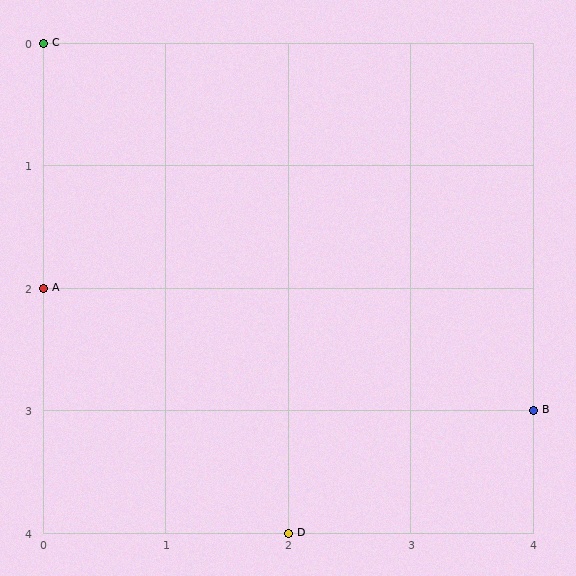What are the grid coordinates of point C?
Point C is at grid coordinates (0, 0).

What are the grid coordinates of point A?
Point A is at grid coordinates (0, 2).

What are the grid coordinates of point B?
Point B is at grid coordinates (4, 3).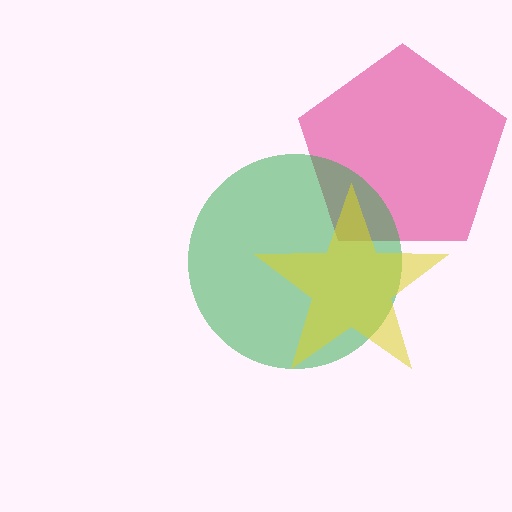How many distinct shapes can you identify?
There are 3 distinct shapes: a magenta pentagon, a green circle, a yellow star.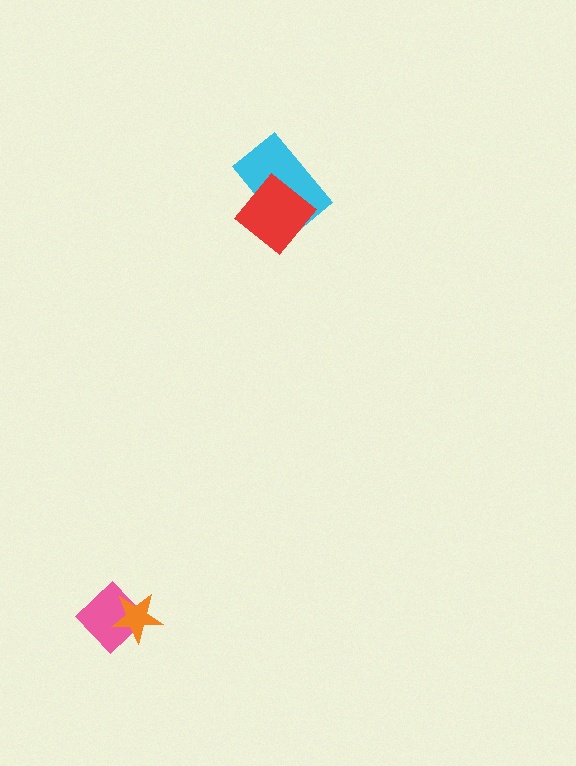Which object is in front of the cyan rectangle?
The red diamond is in front of the cyan rectangle.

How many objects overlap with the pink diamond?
1 object overlaps with the pink diamond.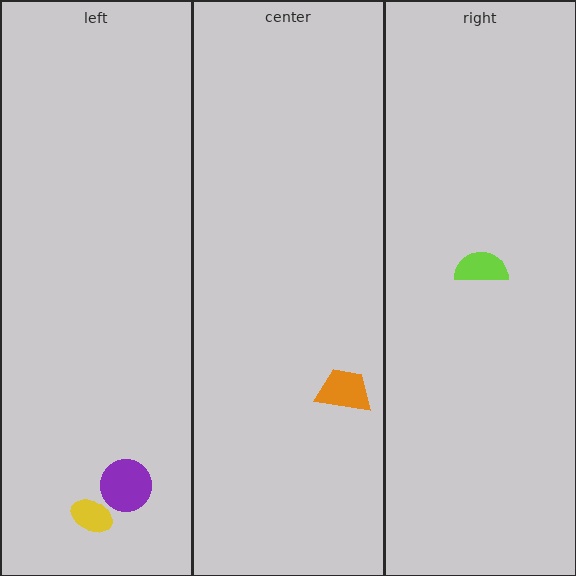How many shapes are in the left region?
2.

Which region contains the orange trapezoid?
The center region.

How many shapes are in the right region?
1.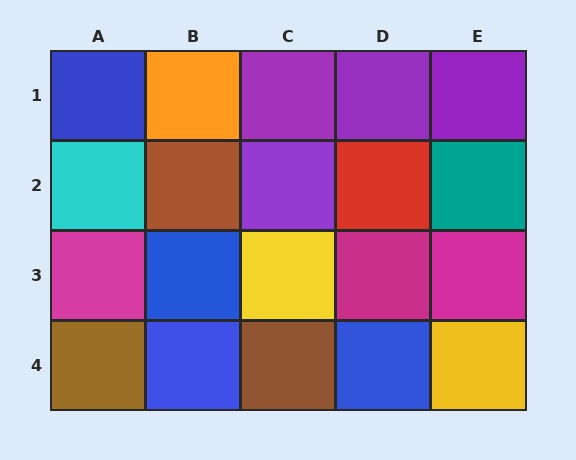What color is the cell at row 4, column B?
Blue.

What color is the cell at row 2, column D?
Red.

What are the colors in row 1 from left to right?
Blue, orange, purple, purple, purple.